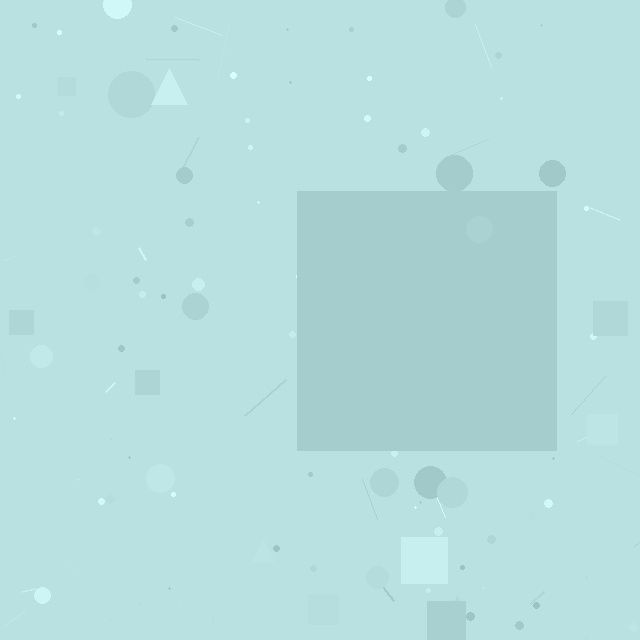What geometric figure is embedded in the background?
A square is embedded in the background.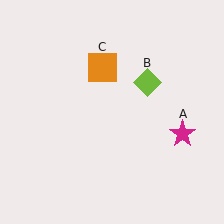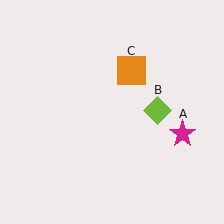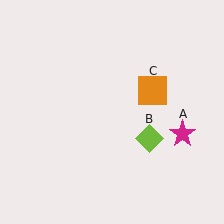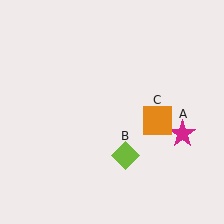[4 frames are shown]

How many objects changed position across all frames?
2 objects changed position: lime diamond (object B), orange square (object C).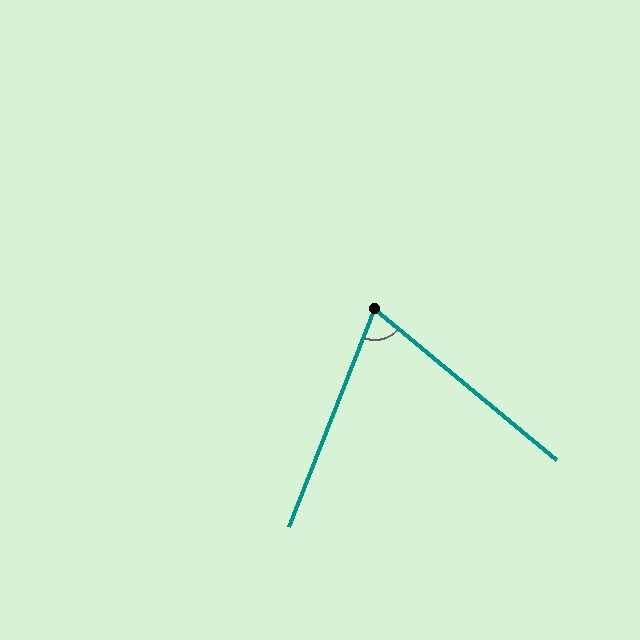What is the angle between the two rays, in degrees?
Approximately 72 degrees.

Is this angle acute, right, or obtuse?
It is acute.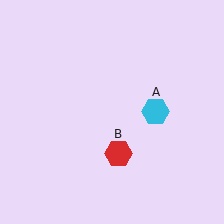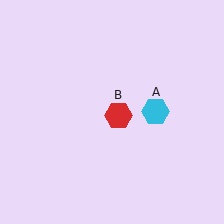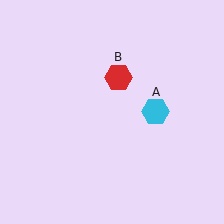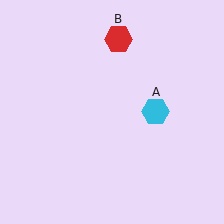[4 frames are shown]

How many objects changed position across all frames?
1 object changed position: red hexagon (object B).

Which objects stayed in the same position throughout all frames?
Cyan hexagon (object A) remained stationary.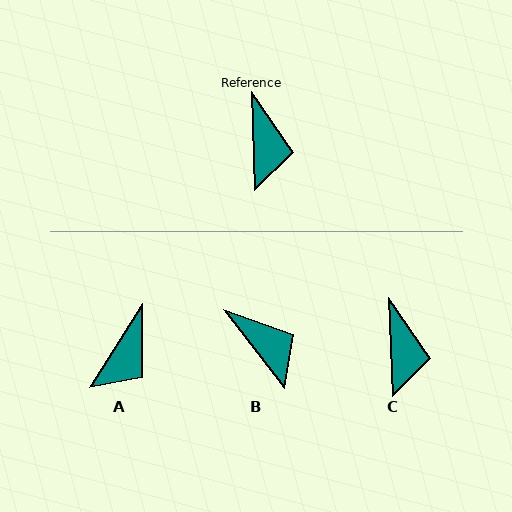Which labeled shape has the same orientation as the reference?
C.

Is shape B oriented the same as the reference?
No, it is off by about 36 degrees.